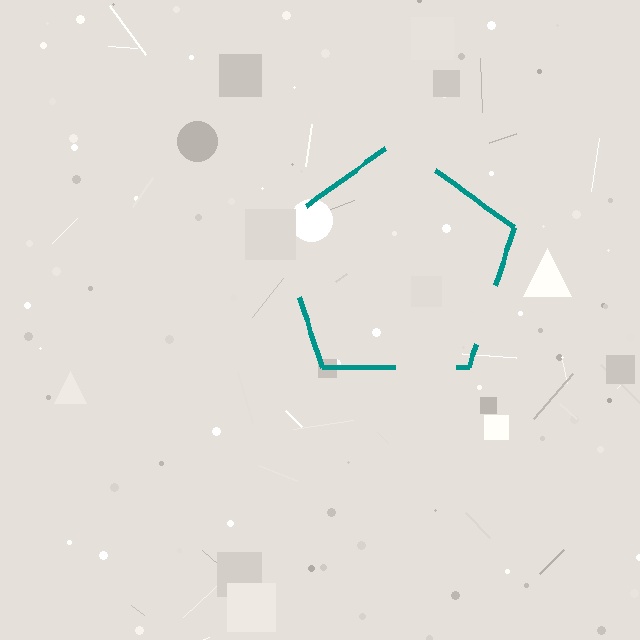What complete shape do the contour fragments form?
The contour fragments form a pentagon.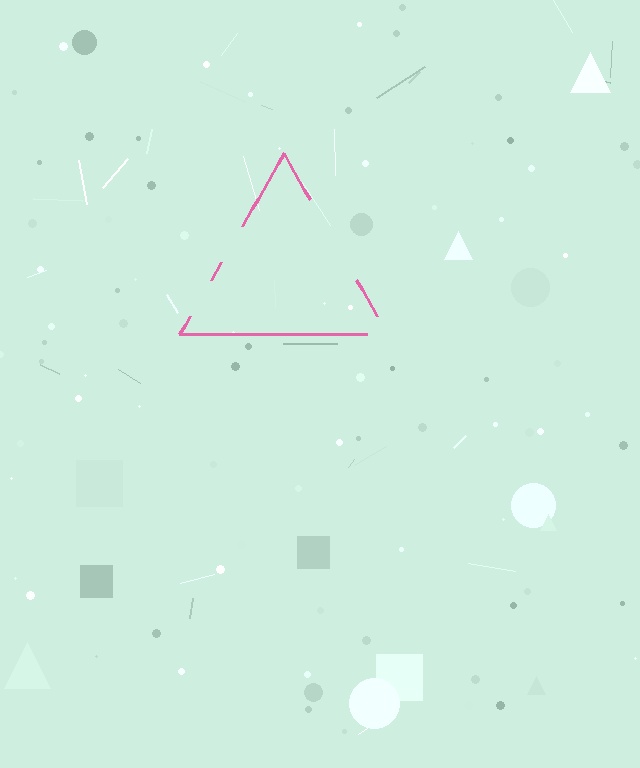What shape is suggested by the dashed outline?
The dashed outline suggests a triangle.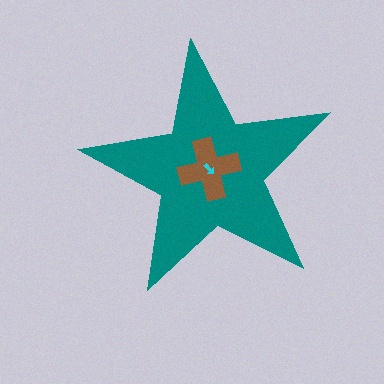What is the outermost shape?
The teal star.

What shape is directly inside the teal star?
The brown cross.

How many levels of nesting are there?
3.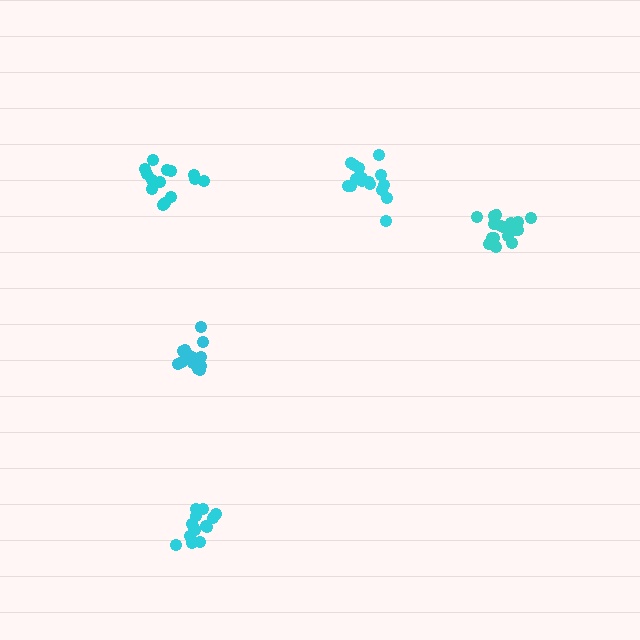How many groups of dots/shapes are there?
There are 5 groups.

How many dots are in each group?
Group 1: 14 dots, Group 2: 14 dots, Group 3: 18 dots, Group 4: 16 dots, Group 5: 14 dots (76 total).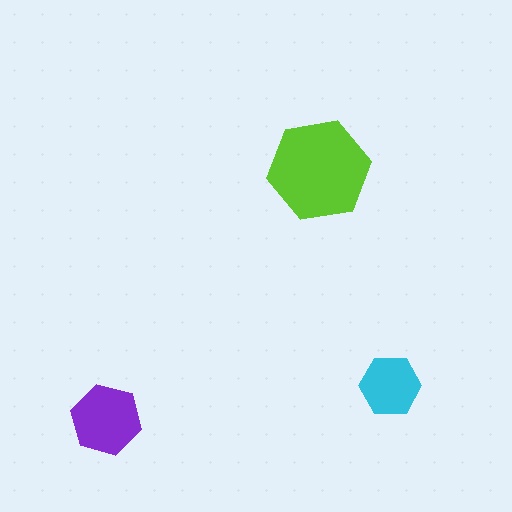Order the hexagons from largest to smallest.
the lime one, the purple one, the cyan one.